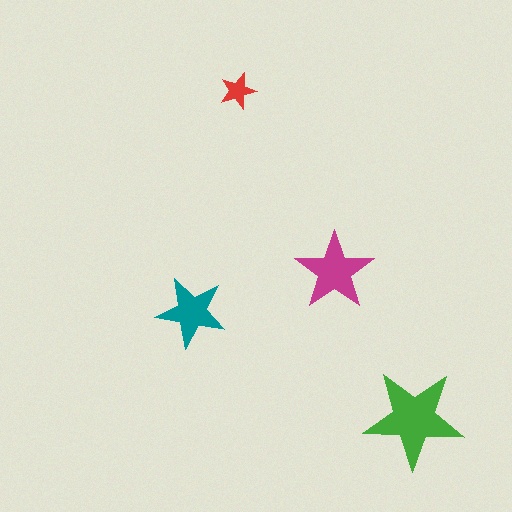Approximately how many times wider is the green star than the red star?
About 3 times wider.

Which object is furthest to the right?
The green star is rightmost.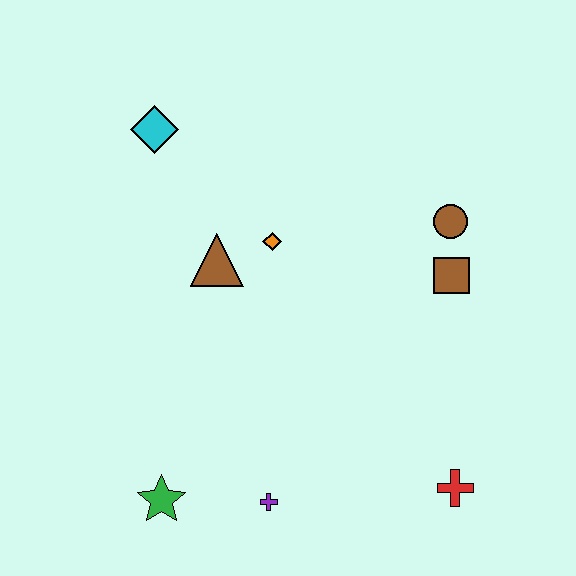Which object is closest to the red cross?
The purple cross is closest to the red cross.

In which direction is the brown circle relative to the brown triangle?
The brown circle is to the right of the brown triangle.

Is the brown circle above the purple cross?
Yes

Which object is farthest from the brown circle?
The green star is farthest from the brown circle.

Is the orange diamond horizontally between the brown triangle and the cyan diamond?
No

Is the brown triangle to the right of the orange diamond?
No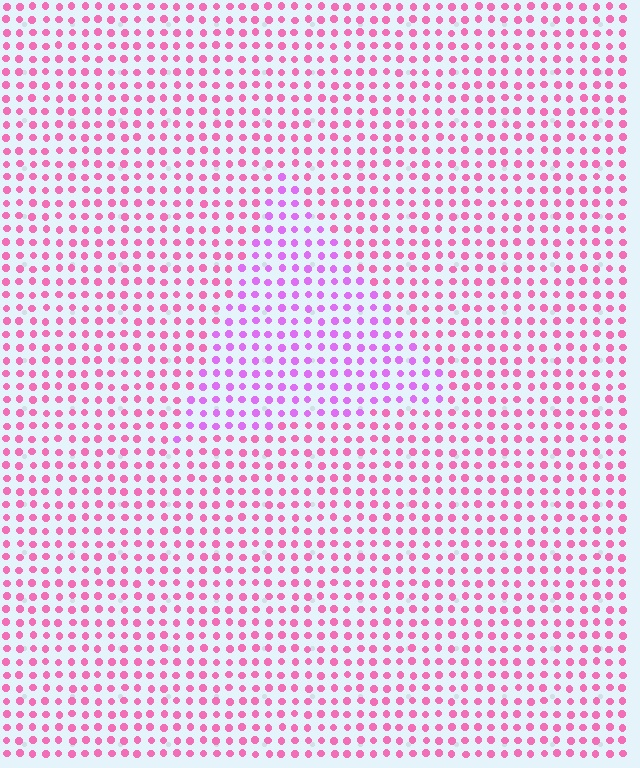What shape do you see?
I see a triangle.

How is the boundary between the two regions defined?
The boundary is defined purely by a slight shift in hue (about 36 degrees). Spacing, size, and orientation are identical on both sides.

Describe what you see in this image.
The image is filled with small pink elements in a uniform arrangement. A triangle-shaped region is visible where the elements are tinted to a slightly different hue, forming a subtle color boundary.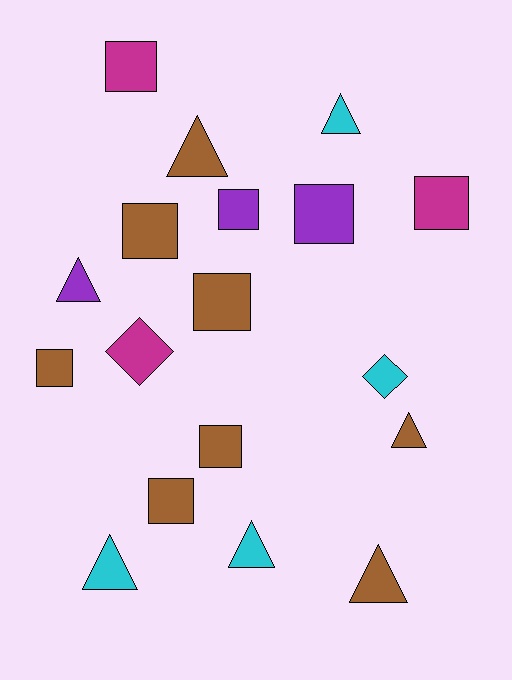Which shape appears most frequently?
Square, with 9 objects.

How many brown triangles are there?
There are 3 brown triangles.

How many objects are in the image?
There are 18 objects.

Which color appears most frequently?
Brown, with 8 objects.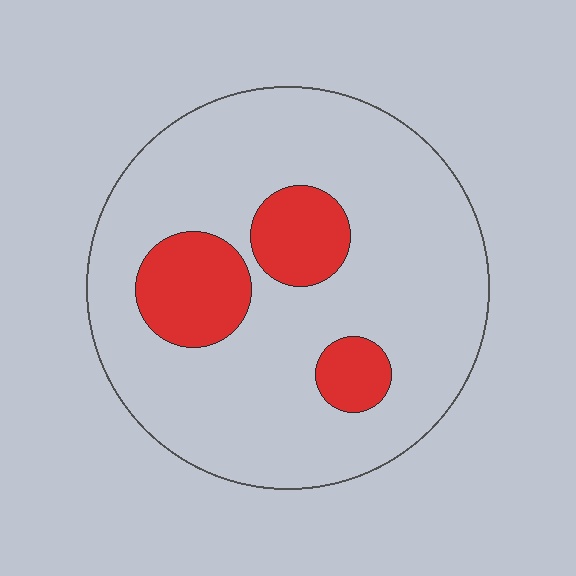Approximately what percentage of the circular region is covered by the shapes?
Approximately 20%.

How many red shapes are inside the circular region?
3.